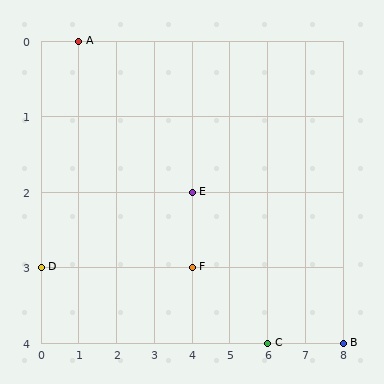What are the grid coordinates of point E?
Point E is at grid coordinates (4, 2).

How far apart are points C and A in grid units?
Points C and A are 5 columns and 4 rows apart (about 6.4 grid units diagonally).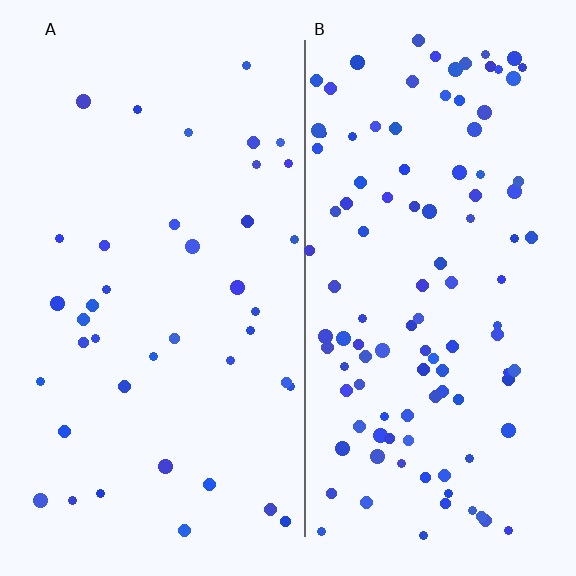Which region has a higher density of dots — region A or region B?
B (the right).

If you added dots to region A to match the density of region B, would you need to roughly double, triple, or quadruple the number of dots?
Approximately triple.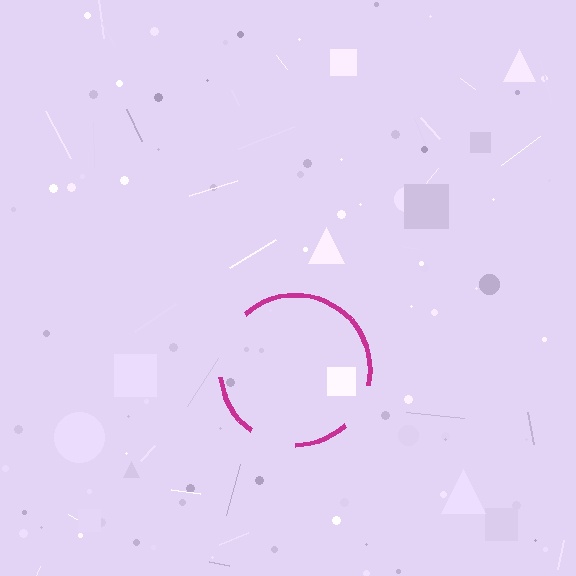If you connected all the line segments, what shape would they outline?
They would outline a circle.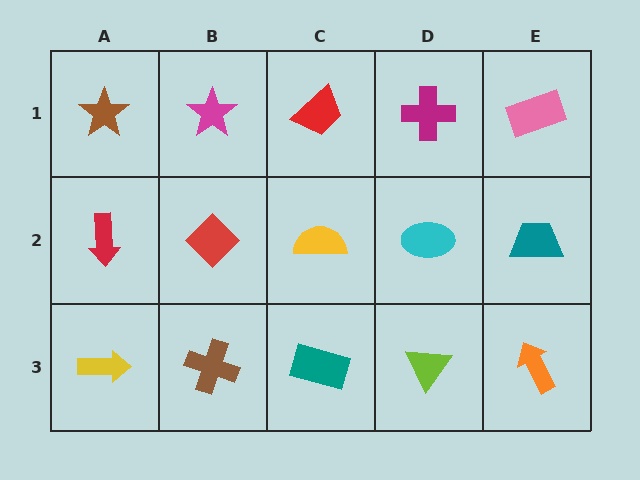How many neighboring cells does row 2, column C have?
4.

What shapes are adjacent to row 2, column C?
A red trapezoid (row 1, column C), a teal rectangle (row 3, column C), a red diamond (row 2, column B), a cyan ellipse (row 2, column D).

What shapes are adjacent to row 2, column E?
A pink rectangle (row 1, column E), an orange arrow (row 3, column E), a cyan ellipse (row 2, column D).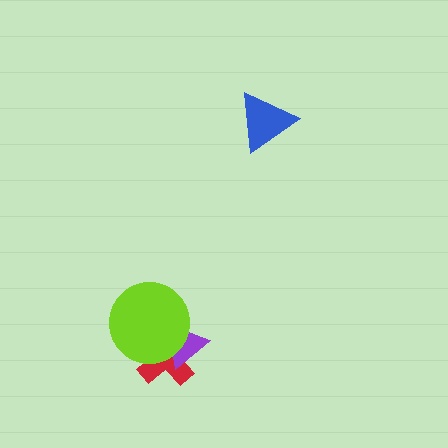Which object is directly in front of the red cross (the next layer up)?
The purple triangle is directly in front of the red cross.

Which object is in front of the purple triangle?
The lime circle is in front of the purple triangle.